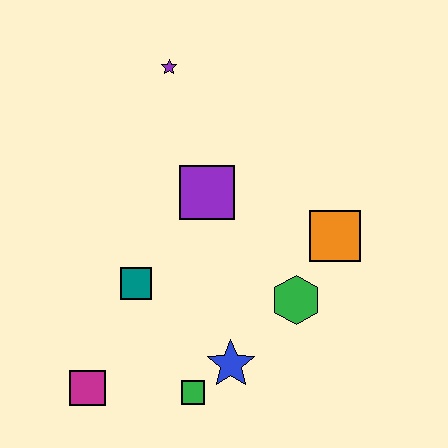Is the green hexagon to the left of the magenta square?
No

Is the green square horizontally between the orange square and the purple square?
No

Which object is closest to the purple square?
The teal square is closest to the purple square.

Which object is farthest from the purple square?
The magenta square is farthest from the purple square.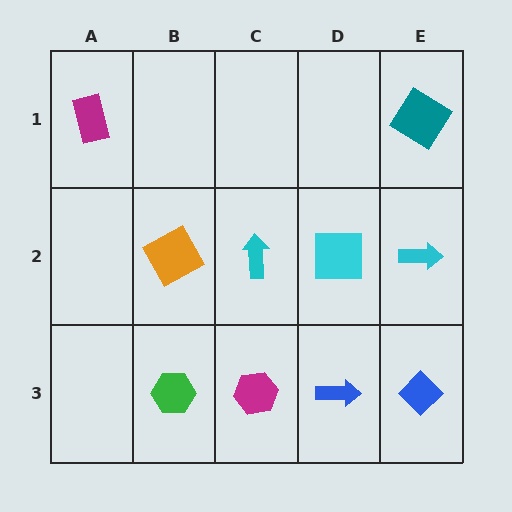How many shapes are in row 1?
2 shapes.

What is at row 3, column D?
A blue arrow.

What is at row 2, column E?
A cyan arrow.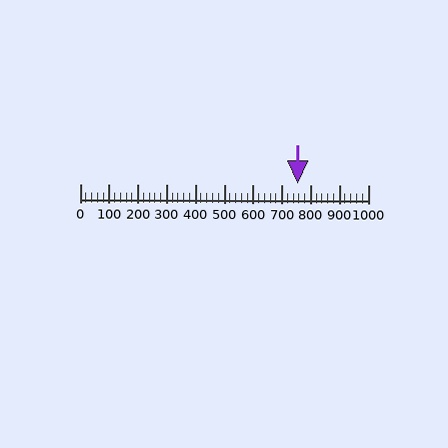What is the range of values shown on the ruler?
The ruler shows values from 0 to 1000.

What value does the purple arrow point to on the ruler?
The purple arrow points to approximately 756.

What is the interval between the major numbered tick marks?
The major tick marks are spaced 100 units apart.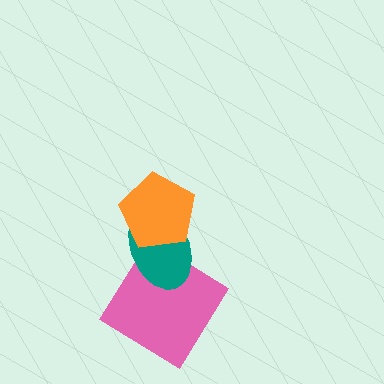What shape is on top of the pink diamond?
The teal ellipse is on top of the pink diamond.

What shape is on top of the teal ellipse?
The orange pentagon is on top of the teal ellipse.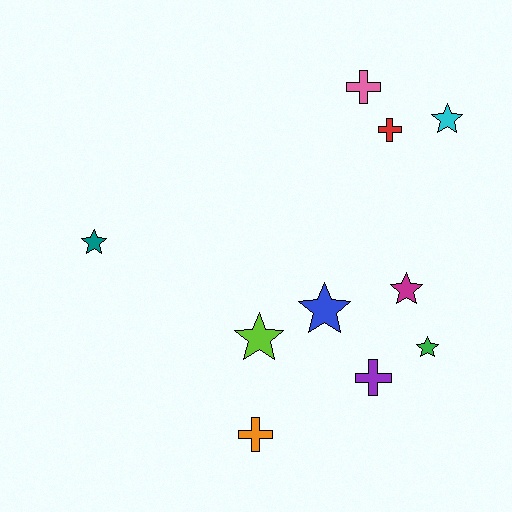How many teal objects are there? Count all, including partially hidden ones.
There is 1 teal object.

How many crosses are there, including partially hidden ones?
There are 4 crosses.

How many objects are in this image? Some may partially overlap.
There are 10 objects.